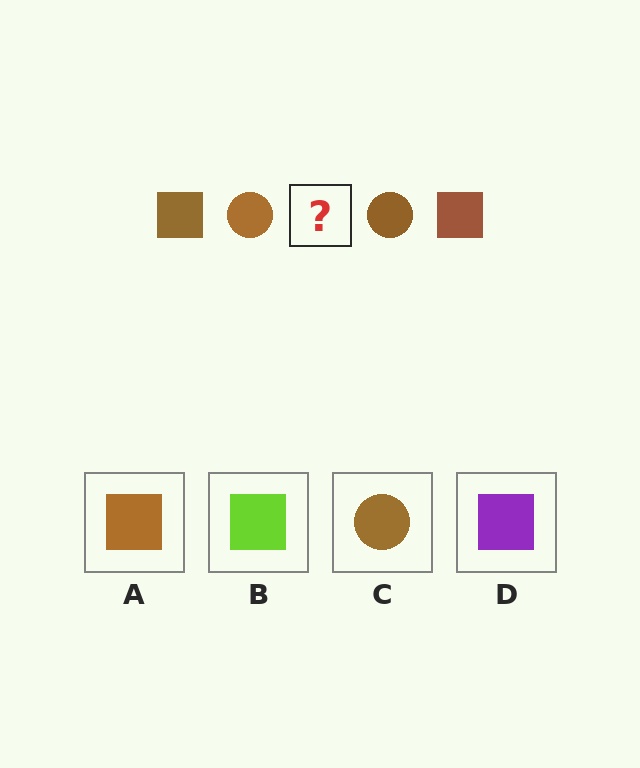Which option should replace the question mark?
Option A.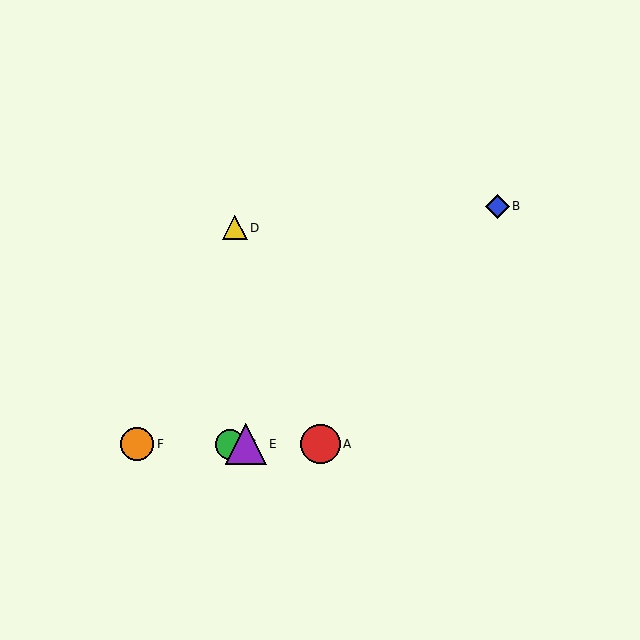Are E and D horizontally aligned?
No, E is at y≈444 and D is at y≈228.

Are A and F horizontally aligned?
Yes, both are at y≈444.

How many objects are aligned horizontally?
4 objects (A, C, E, F) are aligned horizontally.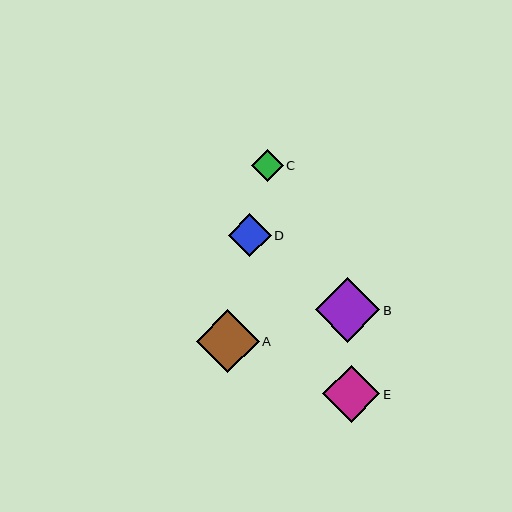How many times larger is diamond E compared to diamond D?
Diamond E is approximately 1.3 times the size of diamond D.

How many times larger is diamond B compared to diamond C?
Diamond B is approximately 2.0 times the size of diamond C.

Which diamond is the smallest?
Diamond C is the smallest with a size of approximately 32 pixels.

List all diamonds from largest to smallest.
From largest to smallest: B, A, E, D, C.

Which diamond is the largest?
Diamond B is the largest with a size of approximately 64 pixels.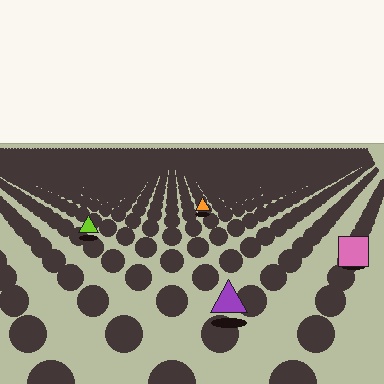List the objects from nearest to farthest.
From nearest to farthest: the purple triangle, the pink square, the lime triangle, the orange triangle.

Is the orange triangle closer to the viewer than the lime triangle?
No. The lime triangle is closer — you can tell from the texture gradient: the ground texture is coarser near it.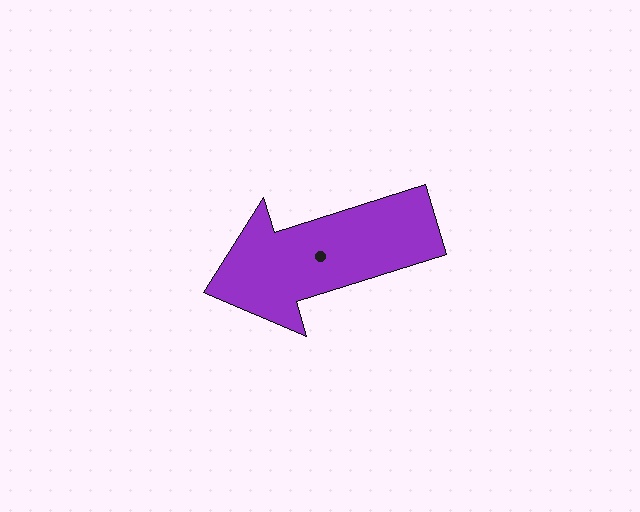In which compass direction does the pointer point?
West.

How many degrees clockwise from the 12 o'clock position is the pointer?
Approximately 253 degrees.